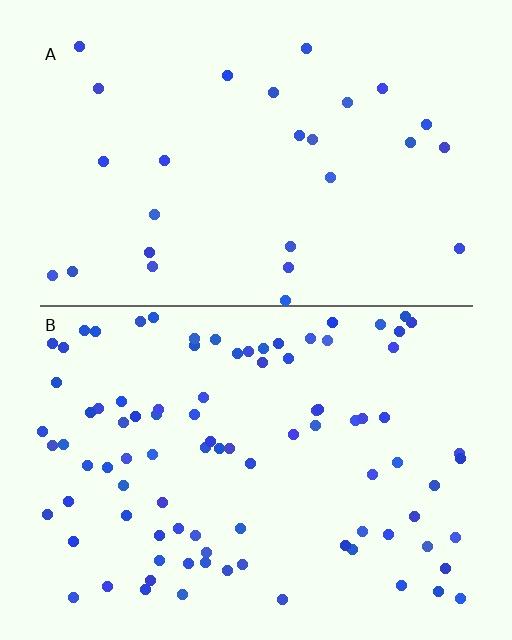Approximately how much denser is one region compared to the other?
Approximately 3.4× — region B over region A.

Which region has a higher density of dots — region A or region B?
B (the bottom).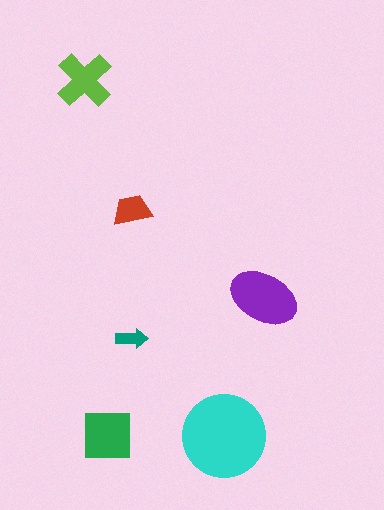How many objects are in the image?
There are 6 objects in the image.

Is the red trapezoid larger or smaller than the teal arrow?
Larger.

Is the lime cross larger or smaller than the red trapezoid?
Larger.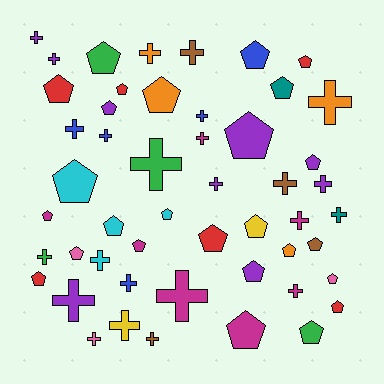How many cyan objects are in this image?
There are 4 cyan objects.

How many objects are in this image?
There are 50 objects.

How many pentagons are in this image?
There are 26 pentagons.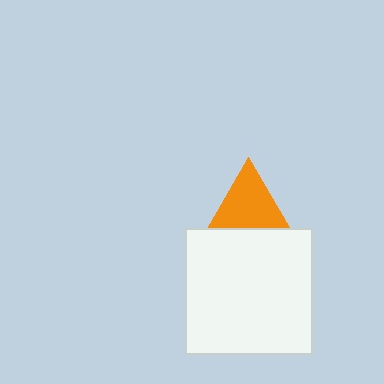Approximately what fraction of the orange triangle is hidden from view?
Roughly 56% of the orange triangle is hidden behind the white square.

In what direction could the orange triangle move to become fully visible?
The orange triangle could move up. That would shift it out from behind the white square entirely.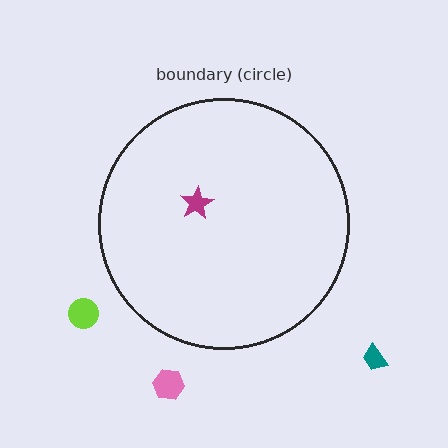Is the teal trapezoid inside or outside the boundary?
Outside.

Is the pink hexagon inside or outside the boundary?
Outside.